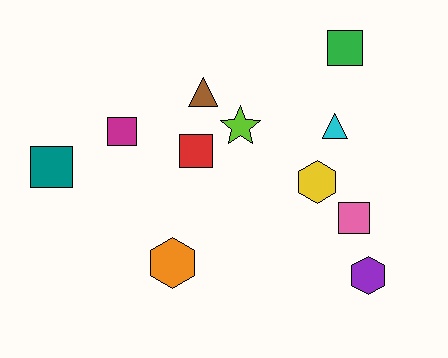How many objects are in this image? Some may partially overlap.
There are 11 objects.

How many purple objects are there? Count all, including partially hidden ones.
There is 1 purple object.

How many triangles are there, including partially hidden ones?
There are 2 triangles.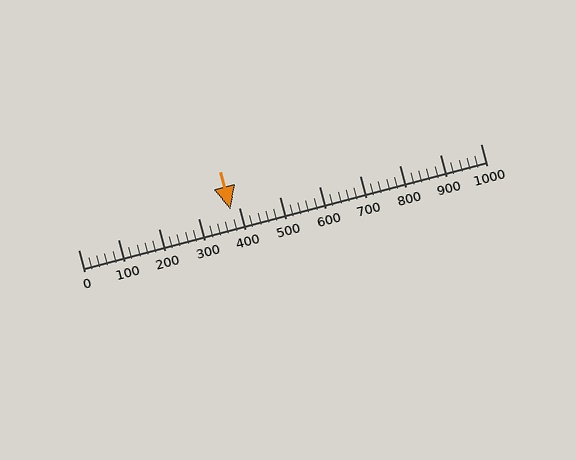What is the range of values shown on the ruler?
The ruler shows values from 0 to 1000.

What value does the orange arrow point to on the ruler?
The orange arrow points to approximately 378.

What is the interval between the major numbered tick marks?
The major tick marks are spaced 100 units apart.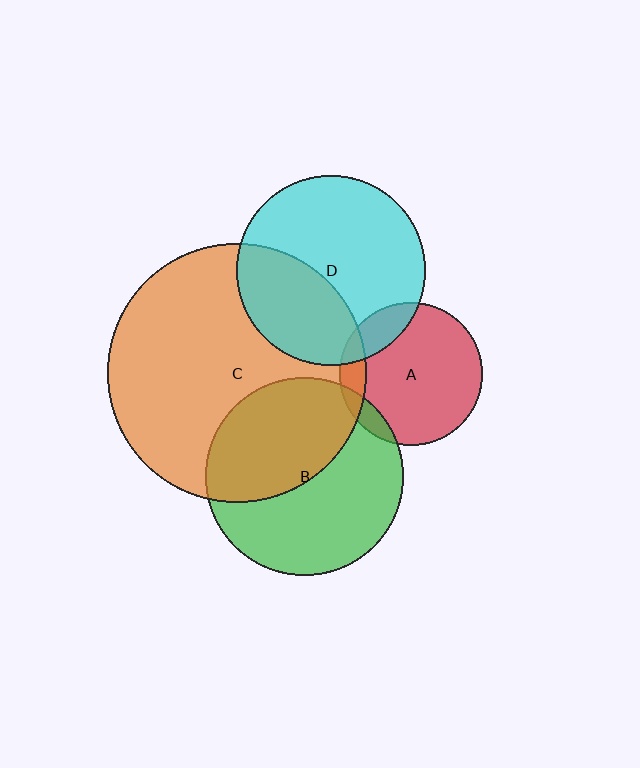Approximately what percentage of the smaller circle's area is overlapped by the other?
Approximately 45%.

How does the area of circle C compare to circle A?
Approximately 3.3 times.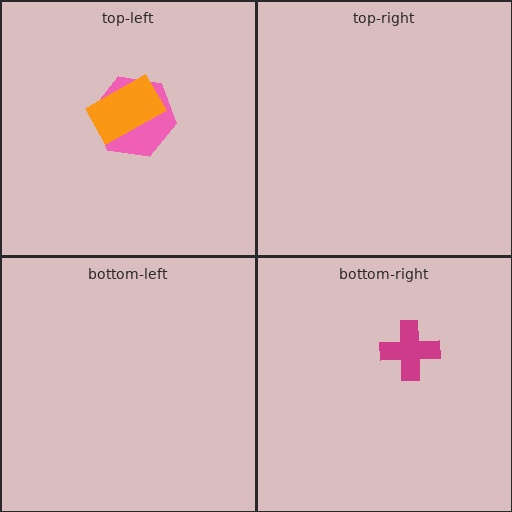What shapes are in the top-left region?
The pink hexagon, the orange rectangle.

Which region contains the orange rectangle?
The top-left region.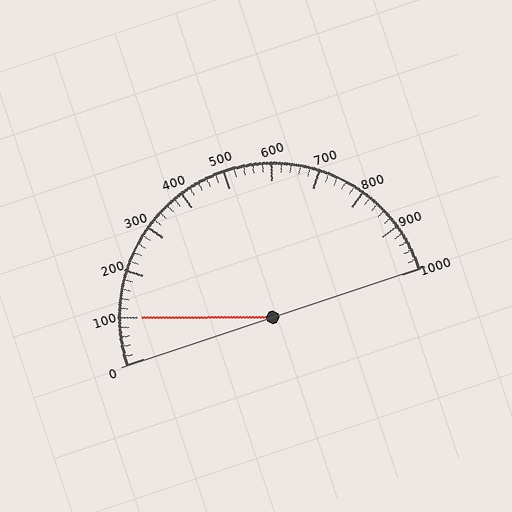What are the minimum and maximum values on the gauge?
The gauge ranges from 0 to 1000.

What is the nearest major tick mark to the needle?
The nearest major tick mark is 100.